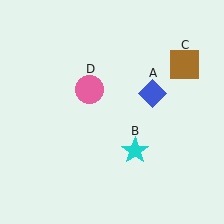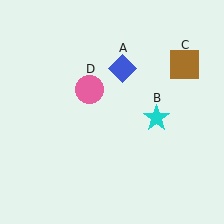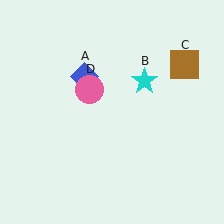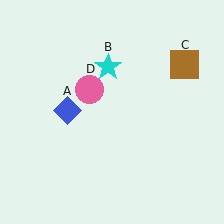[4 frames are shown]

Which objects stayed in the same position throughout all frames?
Brown square (object C) and pink circle (object D) remained stationary.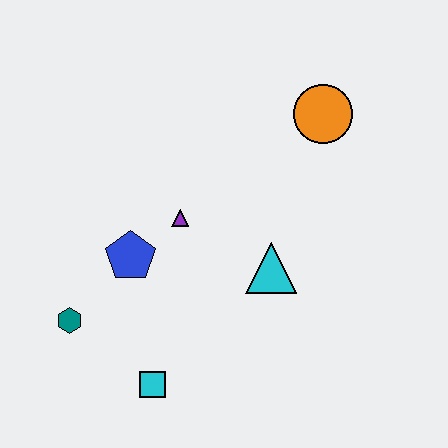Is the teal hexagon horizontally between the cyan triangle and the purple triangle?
No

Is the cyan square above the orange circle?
No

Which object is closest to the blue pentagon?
The purple triangle is closest to the blue pentagon.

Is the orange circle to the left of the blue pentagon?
No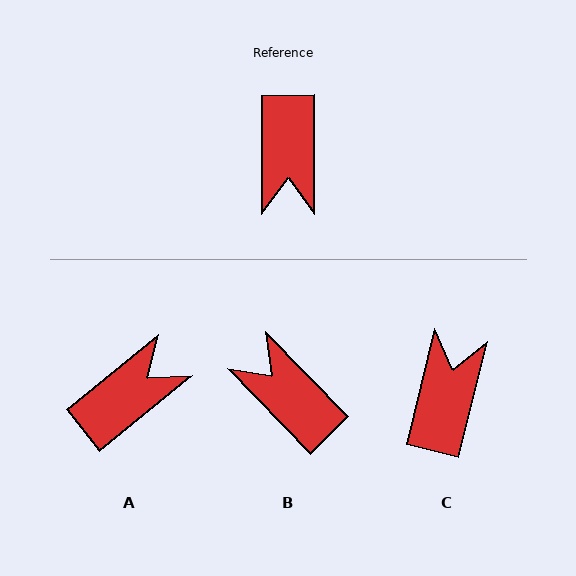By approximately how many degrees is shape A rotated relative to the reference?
Approximately 129 degrees counter-clockwise.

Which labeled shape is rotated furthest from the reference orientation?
C, about 166 degrees away.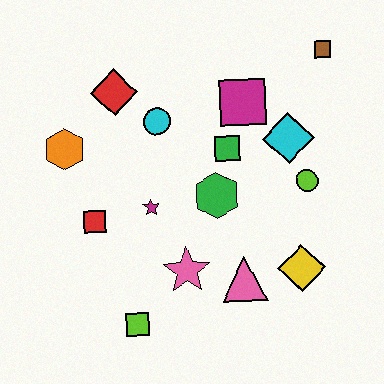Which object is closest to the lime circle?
The cyan diamond is closest to the lime circle.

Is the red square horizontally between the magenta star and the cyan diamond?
No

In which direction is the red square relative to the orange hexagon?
The red square is below the orange hexagon.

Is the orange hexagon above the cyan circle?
No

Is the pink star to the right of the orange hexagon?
Yes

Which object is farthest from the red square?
The brown square is farthest from the red square.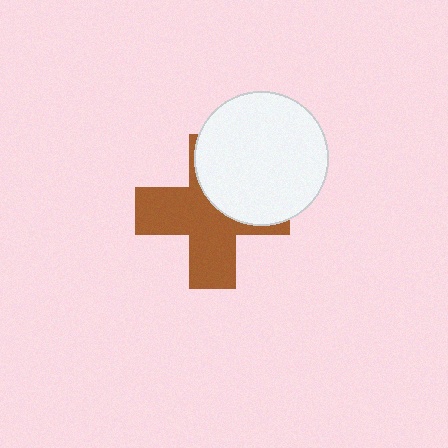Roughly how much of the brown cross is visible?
About half of it is visible (roughly 61%).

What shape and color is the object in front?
The object in front is a white circle.